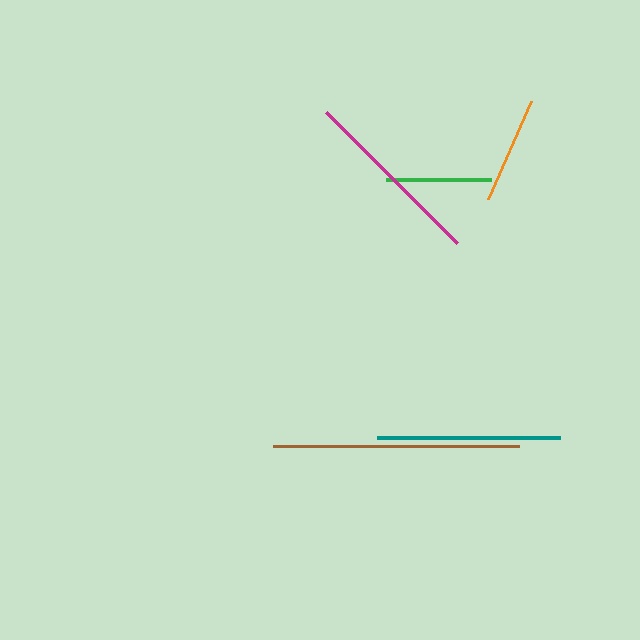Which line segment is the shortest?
The green line is the shortest at approximately 104 pixels.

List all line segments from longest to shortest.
From longest to shortest: brown, magenta, teal, orange, green.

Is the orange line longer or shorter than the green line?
The orange line is longer than the green line.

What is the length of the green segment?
The green segment is approximately 104 pixels long.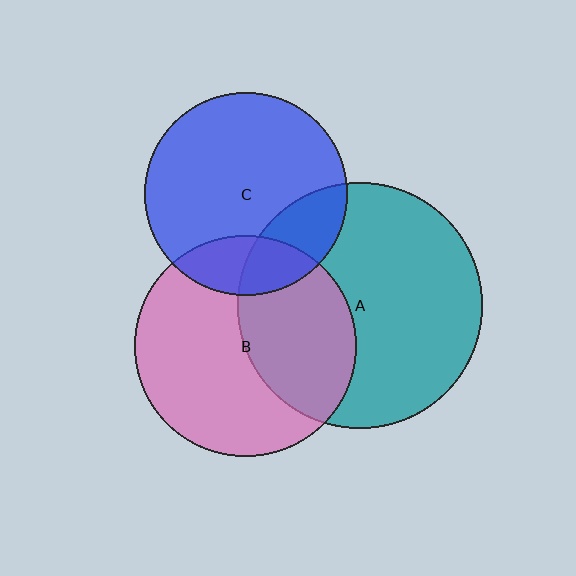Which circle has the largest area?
Circle A (teal).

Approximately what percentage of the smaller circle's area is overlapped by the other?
Approximately 20%.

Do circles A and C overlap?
Yes.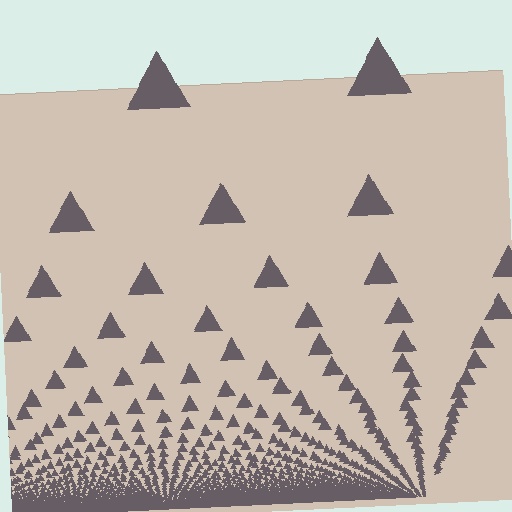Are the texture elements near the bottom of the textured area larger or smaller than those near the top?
Smaller. The gradient is inverted — elements near the bottom are smaller and denser.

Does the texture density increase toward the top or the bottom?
Density increases toward the bottom.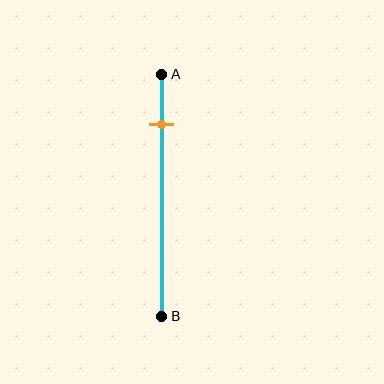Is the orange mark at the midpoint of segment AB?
No, the mark is at about 20% from A, not at the 50% midpoint.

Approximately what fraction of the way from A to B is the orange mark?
The orange mark is approximately 20% of the way from A to B.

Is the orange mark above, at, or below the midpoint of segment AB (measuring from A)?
The orange mark is above the midpoint of segment AB.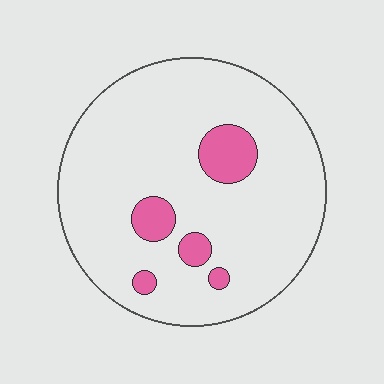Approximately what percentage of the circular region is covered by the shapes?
Approximately 10%.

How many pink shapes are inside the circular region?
5.